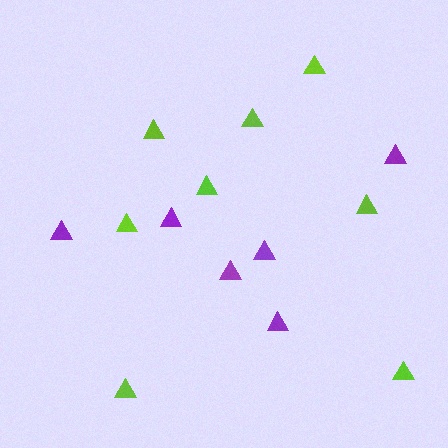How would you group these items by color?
There are 2 groups: one group of purple triangles (6) and one group of lime triangles (8).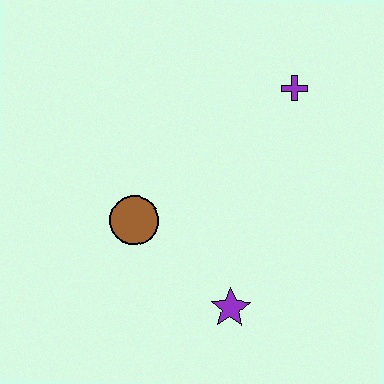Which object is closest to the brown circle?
The purple star is closest to the brown circle.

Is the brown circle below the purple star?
No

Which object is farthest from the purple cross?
The purple star is farthest from the purple cross.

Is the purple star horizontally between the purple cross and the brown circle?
Yes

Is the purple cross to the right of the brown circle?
Yes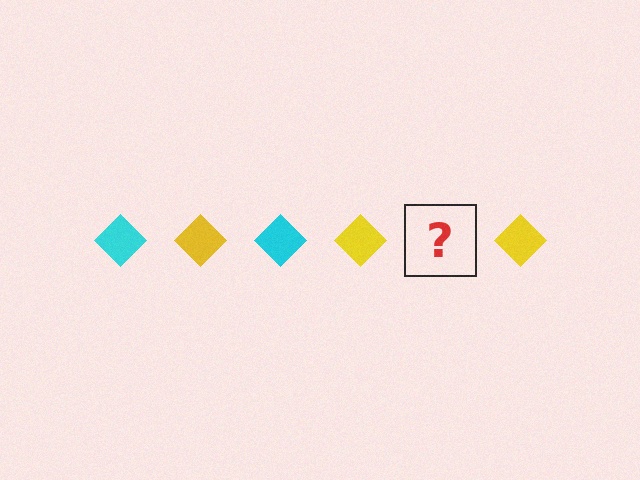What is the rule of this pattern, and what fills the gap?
The rule is that the pattern cycles through cyan, yellow diamonds. The gap should be filled with a cyan diamond.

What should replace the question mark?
The question mark should be replaced with a cyan diamond.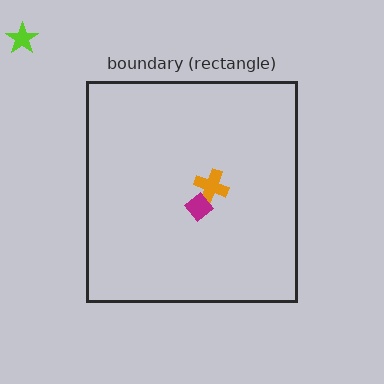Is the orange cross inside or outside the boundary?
Inside.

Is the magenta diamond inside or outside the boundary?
Inside.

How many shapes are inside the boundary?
2 inside, 1 outside.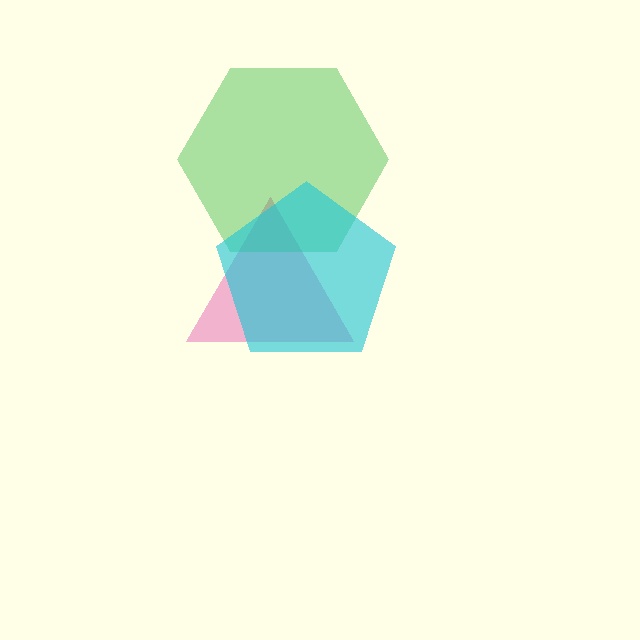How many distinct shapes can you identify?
There are 3 distinct shapes: a pink triangle, a green hexagon, a cyan pentagon.